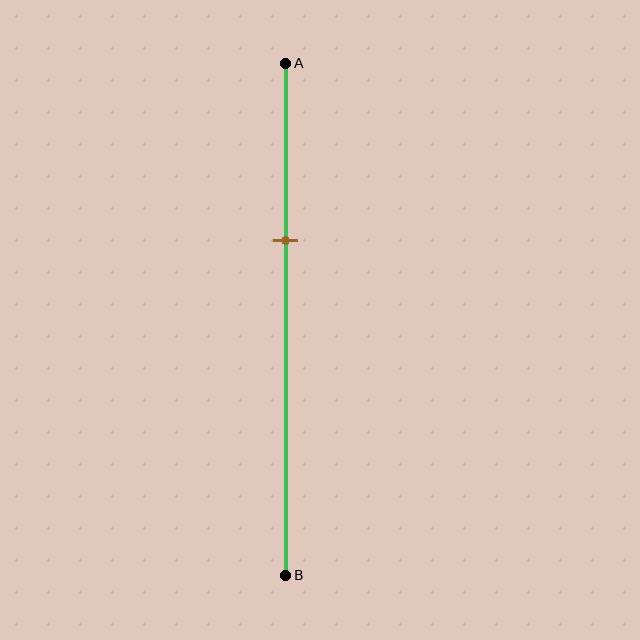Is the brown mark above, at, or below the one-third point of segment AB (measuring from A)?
The brown mark is approximately at the one-third point of segment AB.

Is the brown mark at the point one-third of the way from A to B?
Yes, the mark is approximately at the one-third point.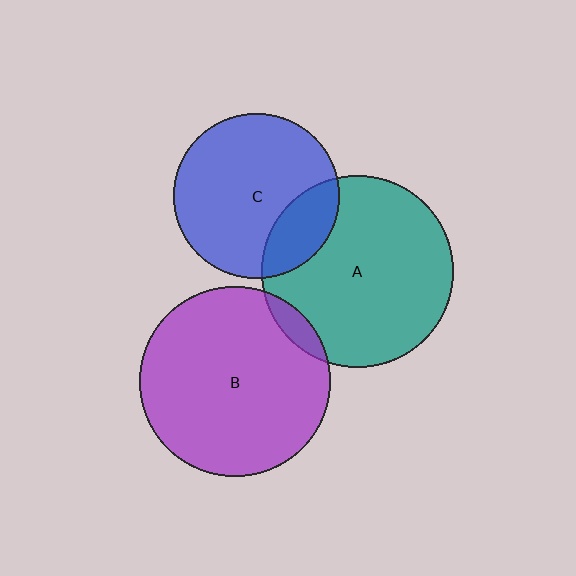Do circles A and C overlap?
Yes.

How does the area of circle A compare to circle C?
Approximately 1.3 times.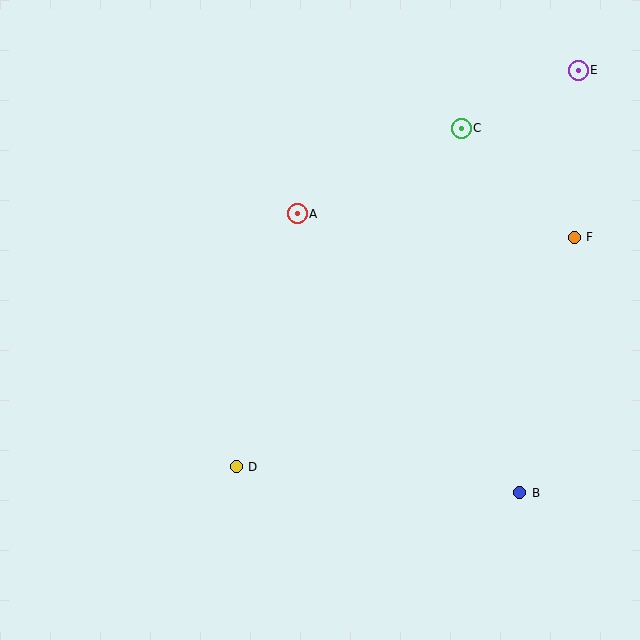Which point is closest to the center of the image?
Point A at (297, 214) is closest to the center.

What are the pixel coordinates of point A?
Point A is at (297, 214).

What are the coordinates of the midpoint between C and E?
The midpoint between C and E is at (520, 99).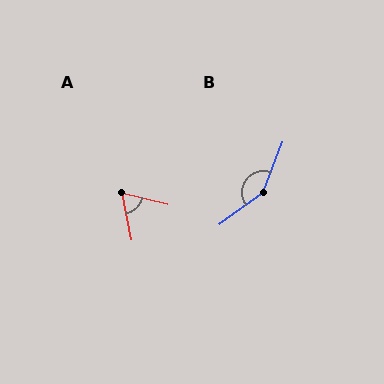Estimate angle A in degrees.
Approximately 65 degrees.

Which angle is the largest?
B, at approximately 148 degrees.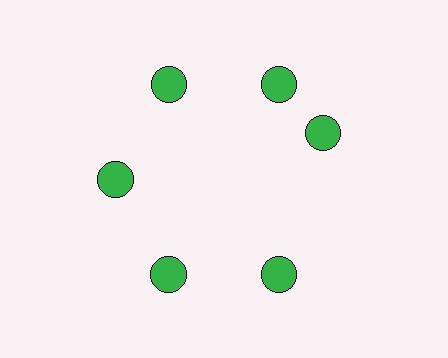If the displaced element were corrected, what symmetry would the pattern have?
It would have 6-fold rotational symmetry — the pattern would map onto itself every 60 degrees.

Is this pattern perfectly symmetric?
No. The 6 green circles are arranged in a ring, but one element near the 3 o'clock position is rotated out of alignment along the ring, breaking the 6-fold rotational symmetry.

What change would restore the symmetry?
The symmetry would be restored by rotating it back into even spacing with its neighbors so that all 6 circles sit at equal angles and equal distance from the center.